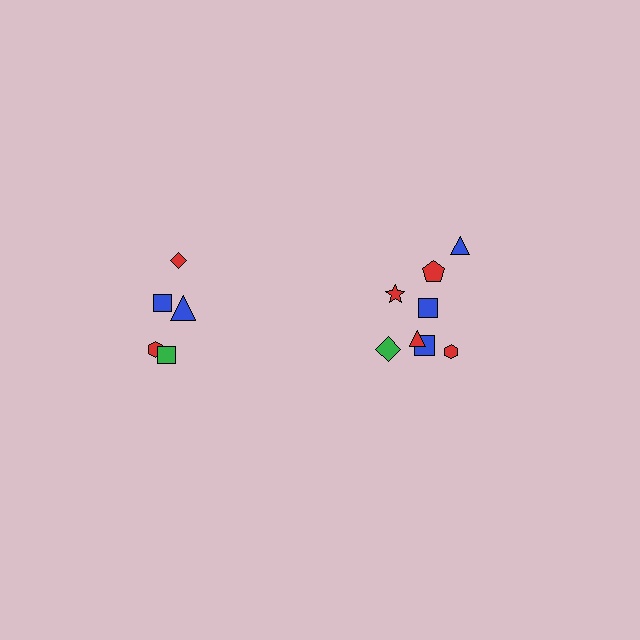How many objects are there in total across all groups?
There are 13 objects.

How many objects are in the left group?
There are 5 objects.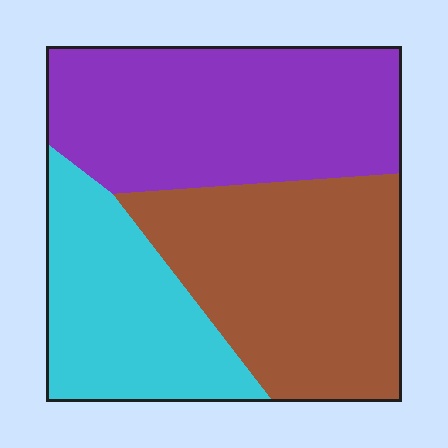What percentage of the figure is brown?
Brown covers 37% of the figure.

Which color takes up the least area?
Cyan, at roughly 25%.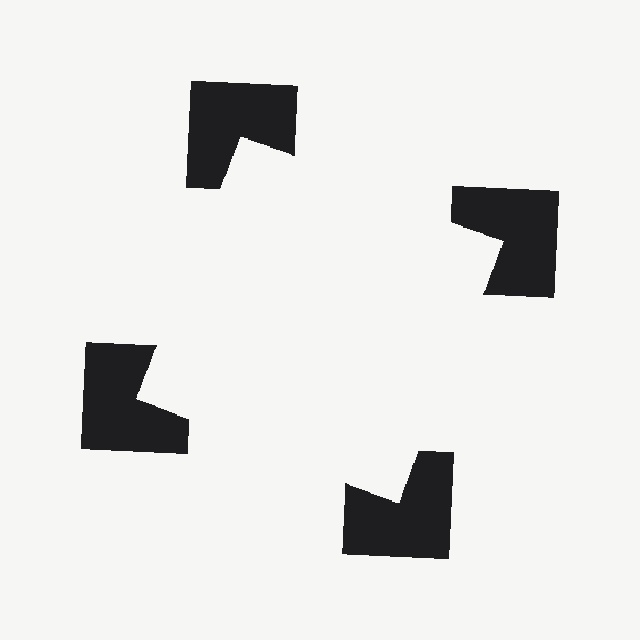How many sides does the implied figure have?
4 sides.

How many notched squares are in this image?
There are 4 — one at each vertex of the illusory square.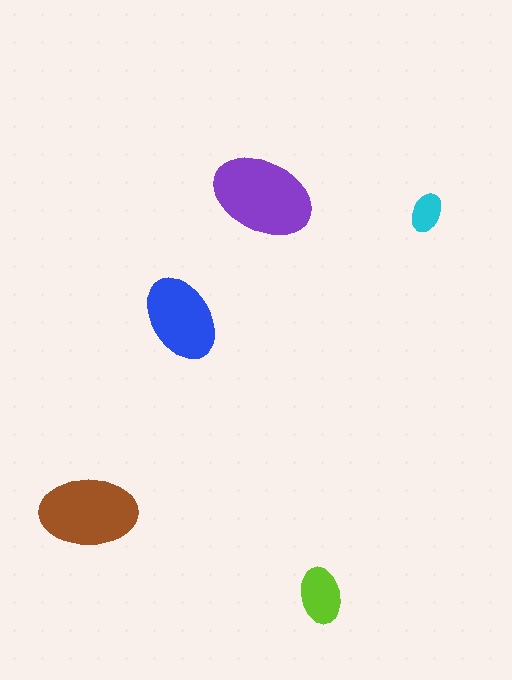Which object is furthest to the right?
The cyan ellipse is rightmost.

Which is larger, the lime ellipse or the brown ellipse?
The brown one.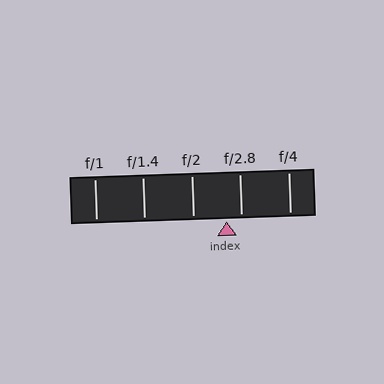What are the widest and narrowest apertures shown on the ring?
The widest aperture shown is f/1 and the narrowest is f/4.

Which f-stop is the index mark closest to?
The index mark is closest to f/2.8.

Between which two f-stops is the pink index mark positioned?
The index mark is between f/2 and f/2.8.